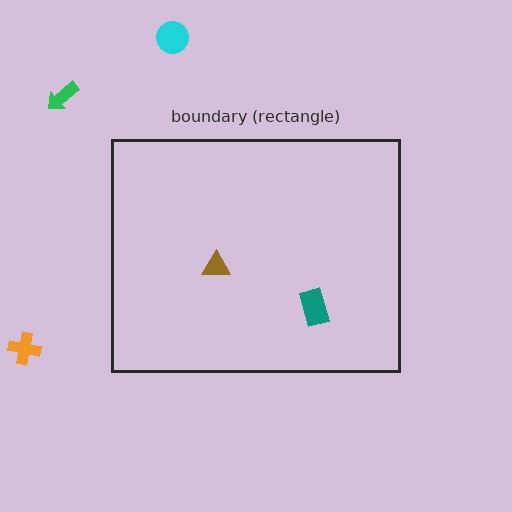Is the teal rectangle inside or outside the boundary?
Inside.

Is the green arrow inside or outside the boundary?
Outside.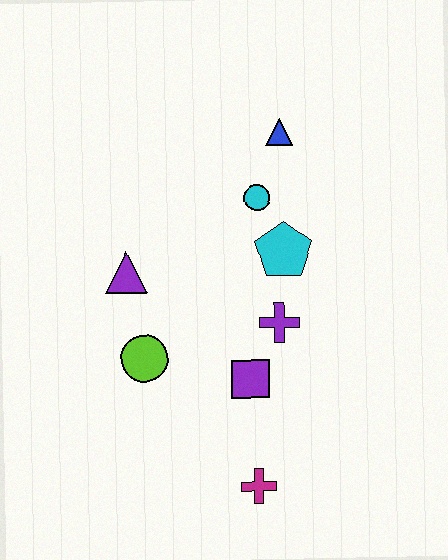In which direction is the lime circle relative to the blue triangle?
The lime circle is below the blue triangle.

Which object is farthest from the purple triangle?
The magenta cross is farthest from the purple triangle.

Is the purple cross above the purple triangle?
No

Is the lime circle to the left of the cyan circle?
Yes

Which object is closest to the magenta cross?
The purple square is closest to the magenta cross.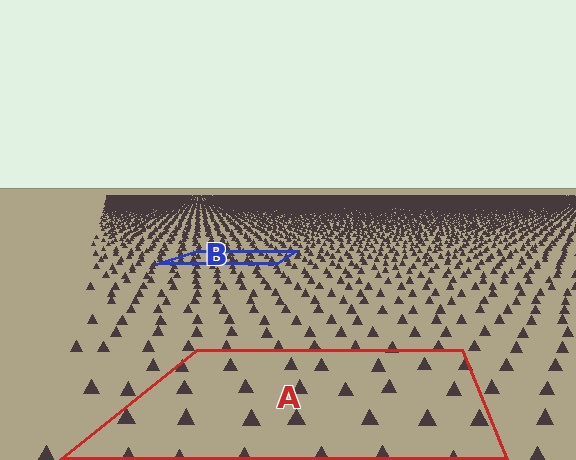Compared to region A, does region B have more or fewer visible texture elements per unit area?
Region B has more texture elements per unit area — they are packed more densely because it is farther away.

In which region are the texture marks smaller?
The texture marks are smaller in region B, because it is farther away.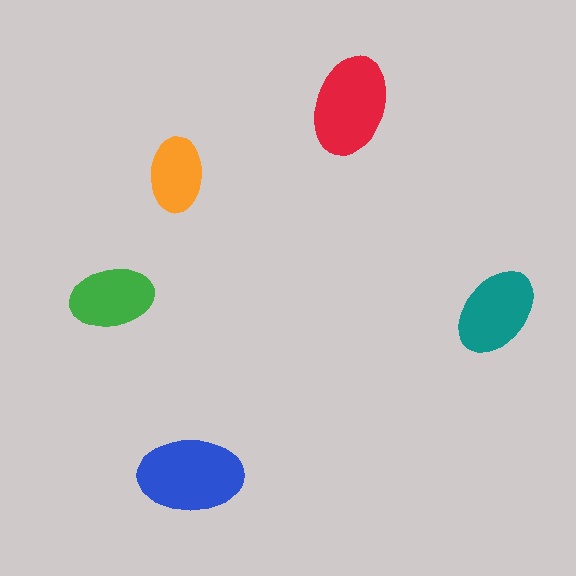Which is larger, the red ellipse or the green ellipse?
The red one.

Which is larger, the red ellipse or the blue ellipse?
The blue one.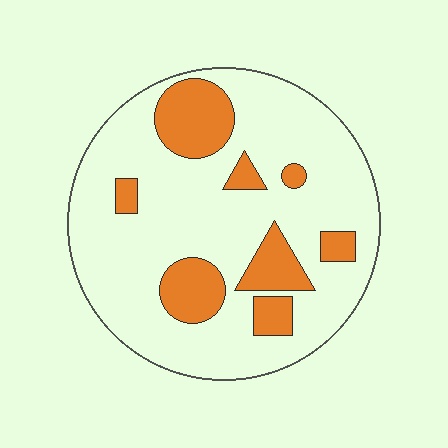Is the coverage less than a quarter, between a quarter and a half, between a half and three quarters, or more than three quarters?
Less than a quarter.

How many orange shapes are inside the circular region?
8.